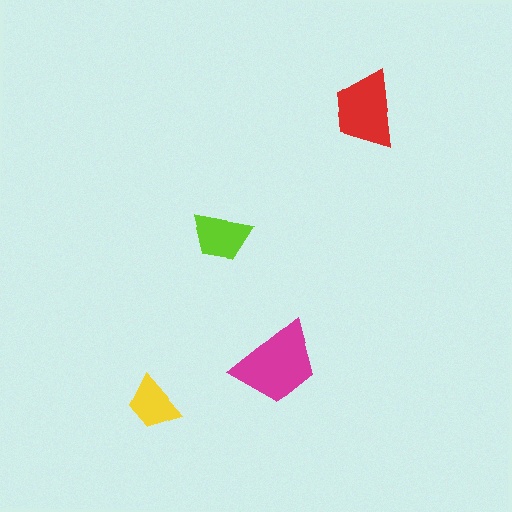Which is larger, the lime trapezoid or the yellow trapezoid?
The lime one.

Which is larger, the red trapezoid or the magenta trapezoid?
The magenta one.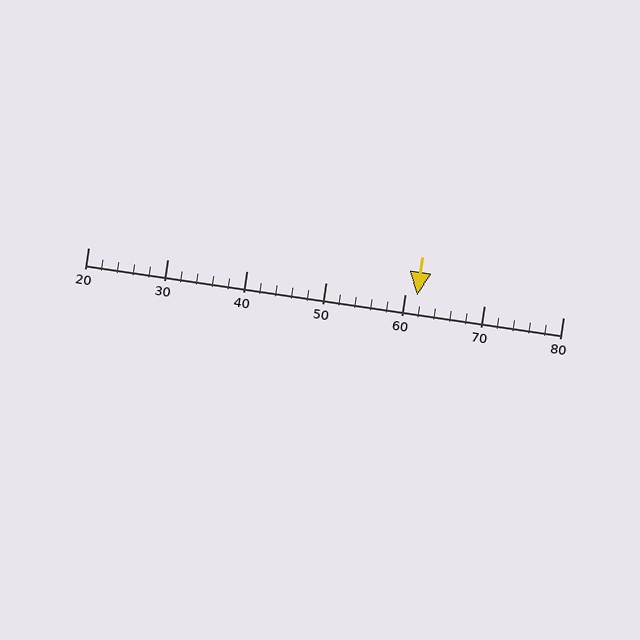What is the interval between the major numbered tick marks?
The major tick marks are spaced 10 units apart.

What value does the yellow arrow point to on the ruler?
The yellow arrow points to approximately 62.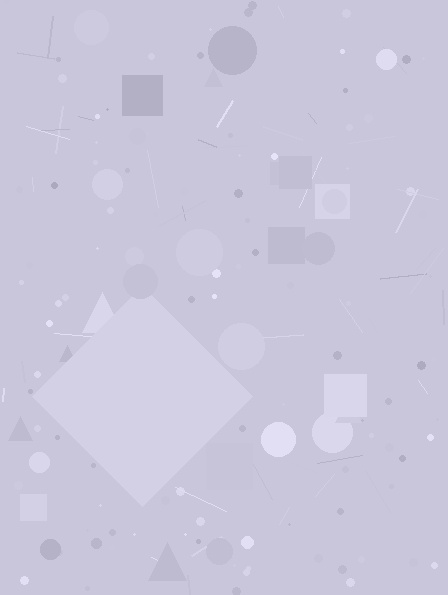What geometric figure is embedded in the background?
A diamond is embedded in the background.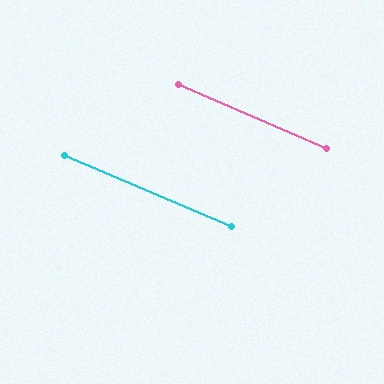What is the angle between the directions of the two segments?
Approximately 0 degrees.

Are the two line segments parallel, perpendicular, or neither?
Parallel — their directions differ by only 0.1°.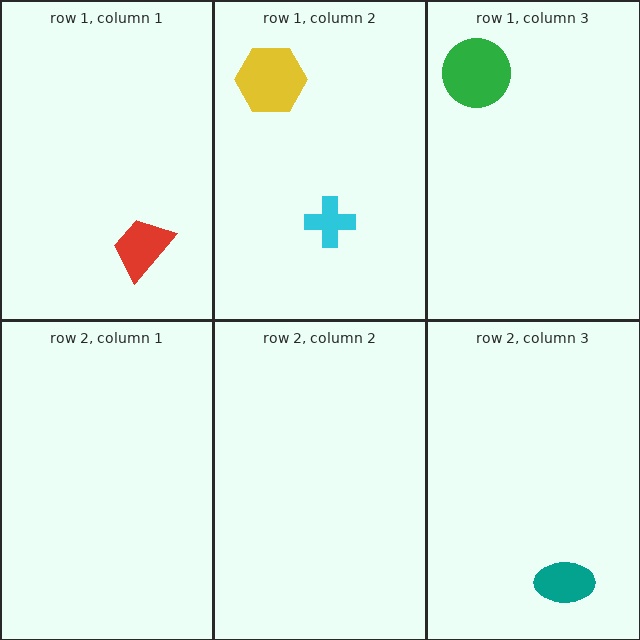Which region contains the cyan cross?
The row 1, column 2 region.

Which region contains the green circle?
The row 1, column 3 region.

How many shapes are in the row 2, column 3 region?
1.